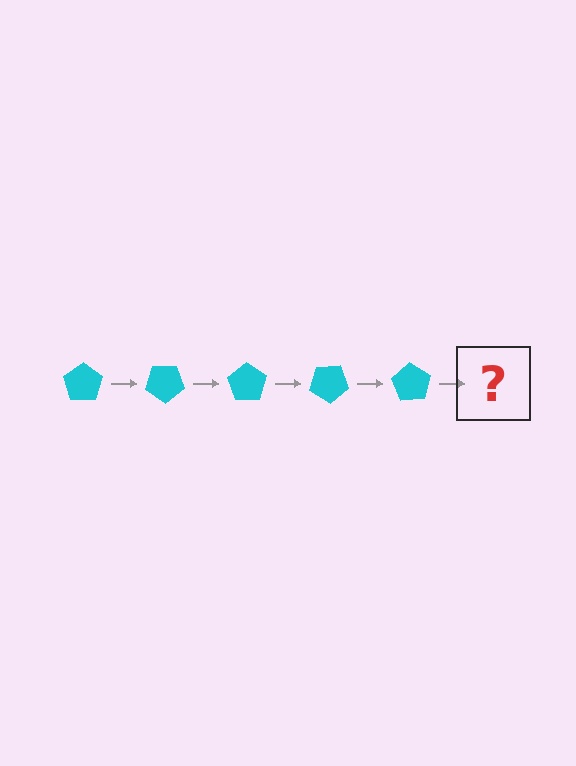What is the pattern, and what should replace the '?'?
The pattern is that the pentagon rotates 35 degrees each step. The '?' should be a cyan pentagon rotated 175 degrees.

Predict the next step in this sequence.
The next step is a cyan pentagon rotated 175 degrees.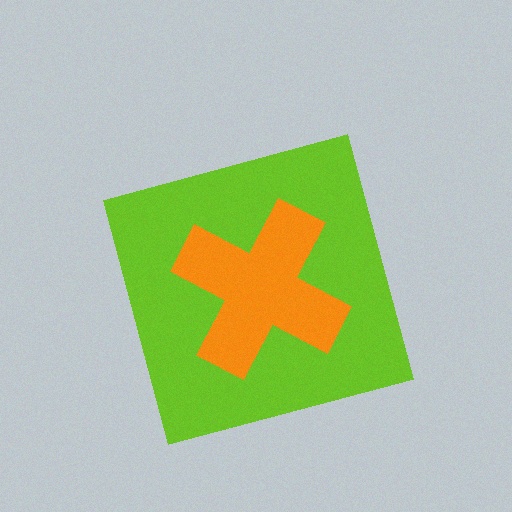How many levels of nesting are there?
2.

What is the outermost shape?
The lime diamond.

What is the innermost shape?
The orange cross.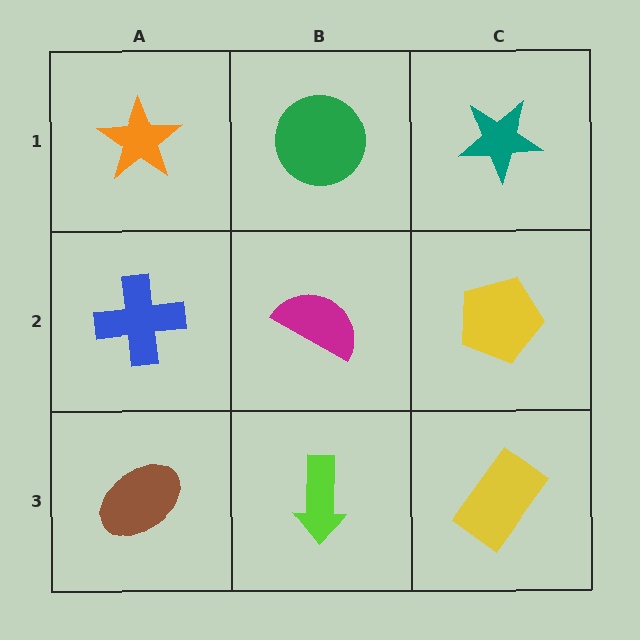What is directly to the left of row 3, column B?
A brown ellipse.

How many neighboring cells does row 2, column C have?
3.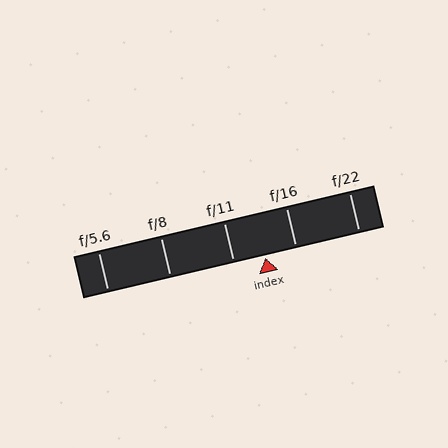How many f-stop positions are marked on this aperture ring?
There are 5 f-stop positions marked.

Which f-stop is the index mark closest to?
The index mark is closest to f/16.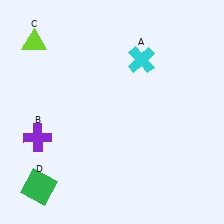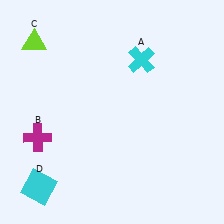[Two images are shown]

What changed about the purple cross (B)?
In Image 1, B is purple. In Image 2, it changed to magenta.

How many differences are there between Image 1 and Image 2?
There are 2 differences between the two images.